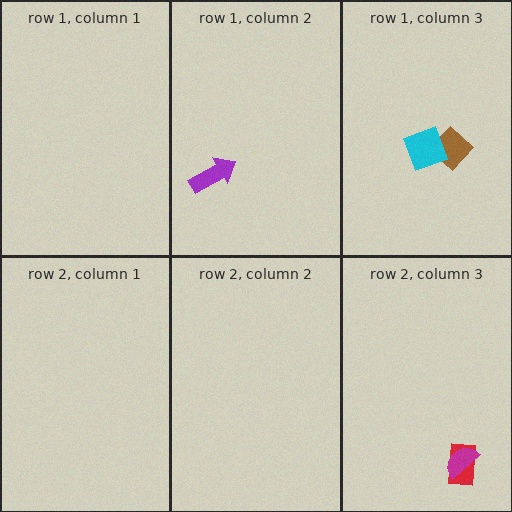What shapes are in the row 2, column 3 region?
The red rectangle, the magenta semicircle.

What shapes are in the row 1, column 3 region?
The brown diamond, the cyan square.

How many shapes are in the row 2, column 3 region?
2.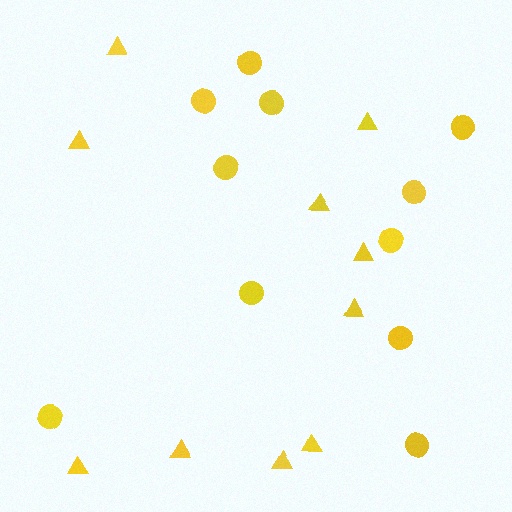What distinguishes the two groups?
There are 2 groups: one group of circles (11) and one group of triangles (10).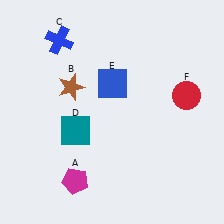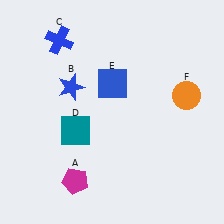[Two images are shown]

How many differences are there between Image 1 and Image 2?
There are 2 differences between the two images.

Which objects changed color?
B changed from brown to blue. F changed from red to orange.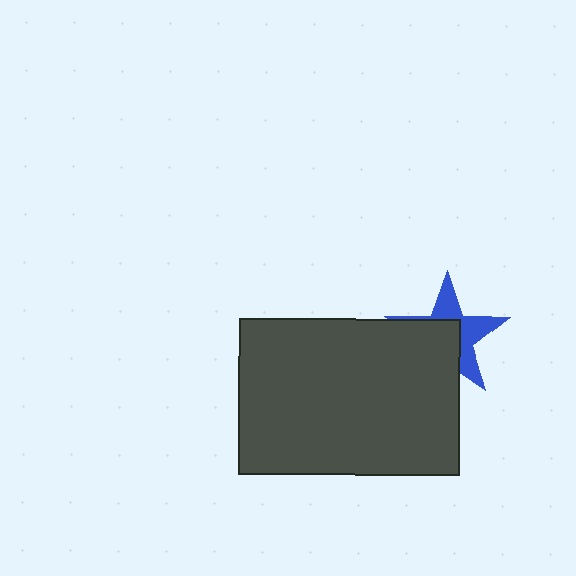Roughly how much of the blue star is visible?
About half of it is visible (roughly 46%).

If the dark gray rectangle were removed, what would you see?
You would see the complete blue star.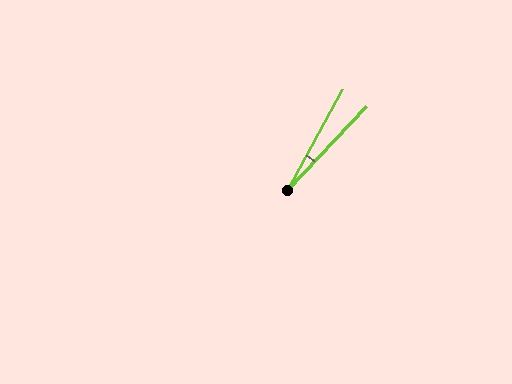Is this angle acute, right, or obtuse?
It is acute.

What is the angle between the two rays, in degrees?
Approximately 15 degrees.